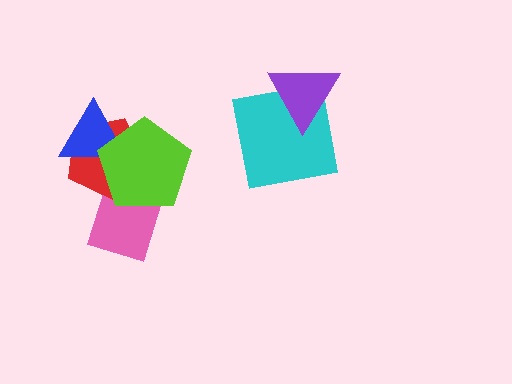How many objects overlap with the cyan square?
1 object overlaps with the cyan square.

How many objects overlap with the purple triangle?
1 object overlaps with the purple triangle.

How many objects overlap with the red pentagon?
3 objects overlap with the red pentagon.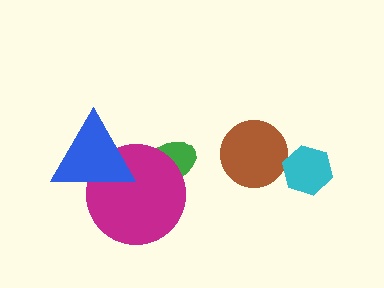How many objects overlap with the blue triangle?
1 object overlaps with the blue triangle.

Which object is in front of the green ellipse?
The magenta circle is in front of the green ellipse.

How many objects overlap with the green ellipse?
1 object overlaps with the green ellipse.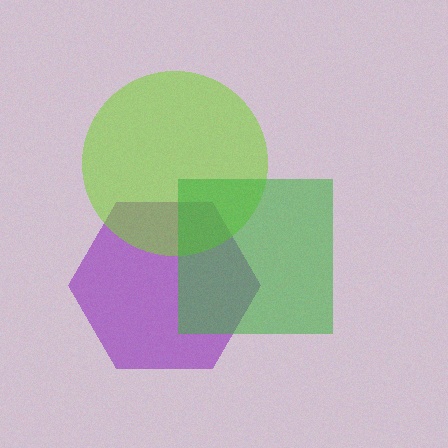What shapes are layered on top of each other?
The layered shapes are: a purple hexagon, a lime circle, a green square.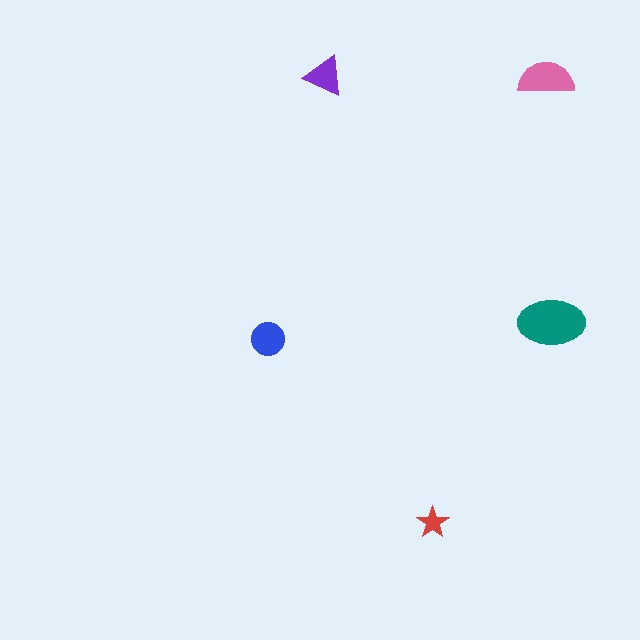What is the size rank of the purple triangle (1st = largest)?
4th.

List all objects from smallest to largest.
The red star, the purple triangle, the blue circle, the pink semicircle, the teal ellipse.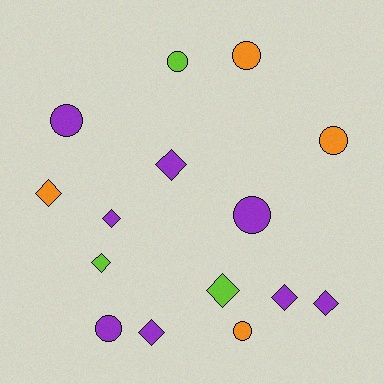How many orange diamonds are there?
There is 1 orange diamond.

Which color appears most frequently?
Purple, with 8 objects.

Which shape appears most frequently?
Diamond, with 8 objects.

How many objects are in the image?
There are 15 objects.